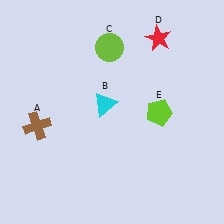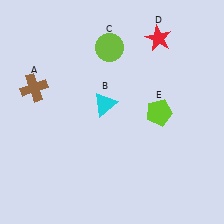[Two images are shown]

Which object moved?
The brown cross (A) moved up.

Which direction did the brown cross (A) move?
The brown cross (A) moved up.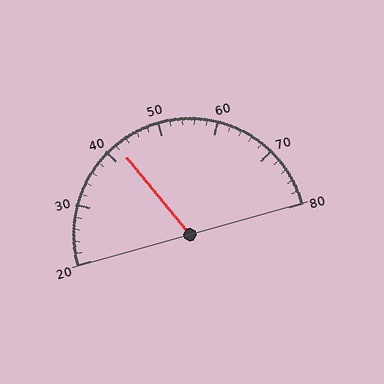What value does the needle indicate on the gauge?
The needle indicates approximately 42.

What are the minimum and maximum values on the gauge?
The gauge ranges from 20 to 80.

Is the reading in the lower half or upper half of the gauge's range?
The reading is in the lower half of the range (20 to 80).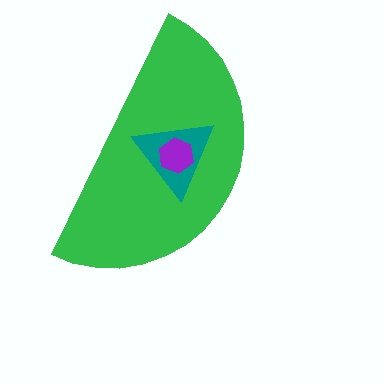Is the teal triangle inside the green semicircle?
Yes.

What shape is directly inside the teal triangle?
The purple hexagon.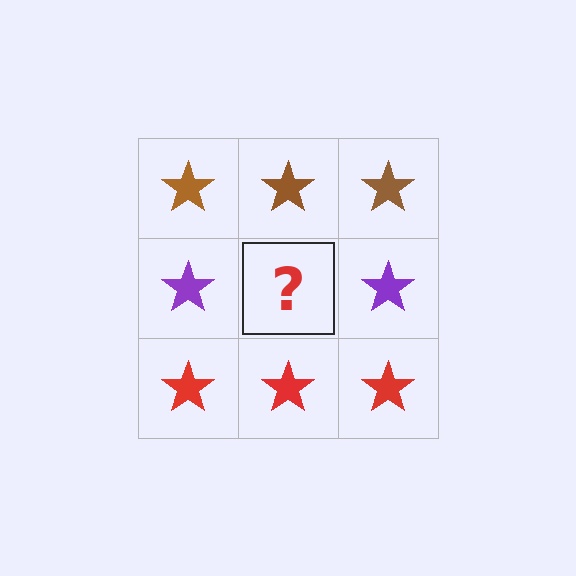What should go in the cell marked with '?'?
The missing cell should contain a purple star.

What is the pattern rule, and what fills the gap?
The rule is that each row has a consistent color. The gap should be filled with a purple star.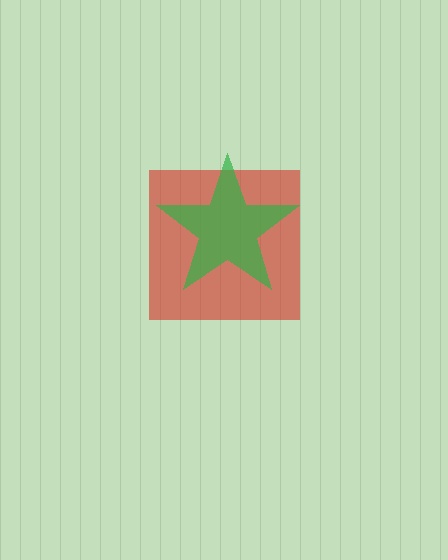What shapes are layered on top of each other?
The layered shapes are: a red square, a green star.